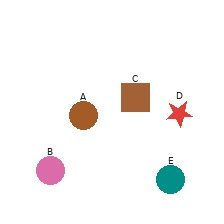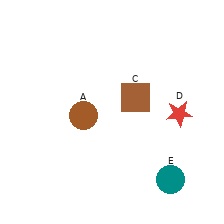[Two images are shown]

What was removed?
The pink circle (B) was removed in Image 2.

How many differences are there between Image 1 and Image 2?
There is 1 difference between the two images.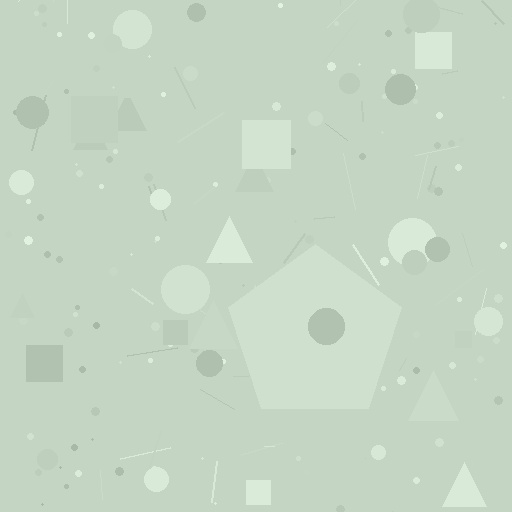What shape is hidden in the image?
A pentagon is hidden in the image.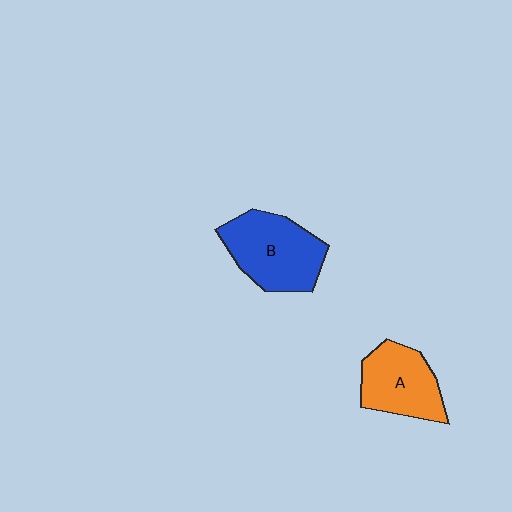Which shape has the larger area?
Shape B (blue).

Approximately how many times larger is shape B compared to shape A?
Approximately 1.2 times.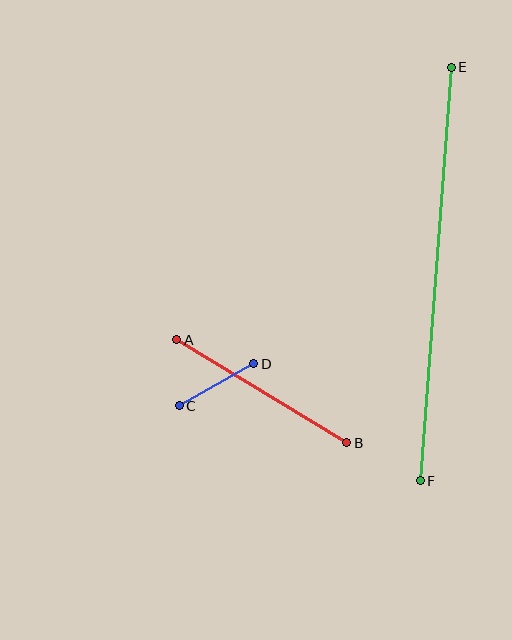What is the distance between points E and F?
The distance is approximately 415 pixels.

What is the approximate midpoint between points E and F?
The midpoint is at approximately (436, 274) pixels.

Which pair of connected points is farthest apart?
Points E and F are farthest apart.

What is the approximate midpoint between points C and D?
The midpoint is at approximately (216, 385) pixels.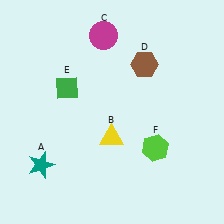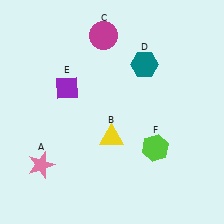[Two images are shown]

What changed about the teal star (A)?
In Image 1, A is teal. In Image 2, it changed to pink.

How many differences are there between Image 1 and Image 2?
There are 3 differences between the two images.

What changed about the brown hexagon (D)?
In Image 1, D is brown. In Image 2, it changed to teal.